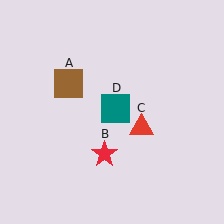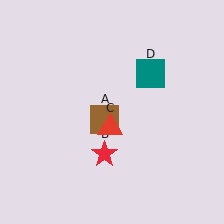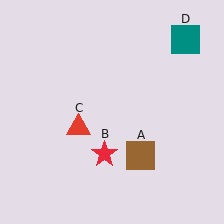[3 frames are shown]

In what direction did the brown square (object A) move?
The brown square (object A) moved down and to the right.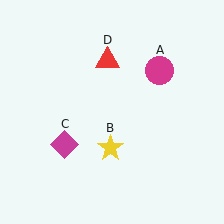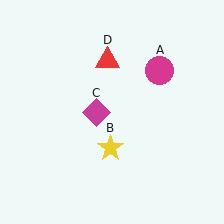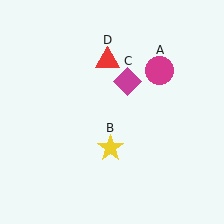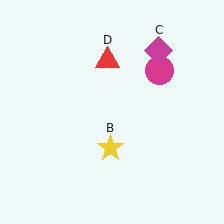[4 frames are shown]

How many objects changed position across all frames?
1 object changed position: magenta diamond (object C).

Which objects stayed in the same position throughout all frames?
Magenta circle (object A) and yellow star (object B) and red triangle (object D) remained stationary.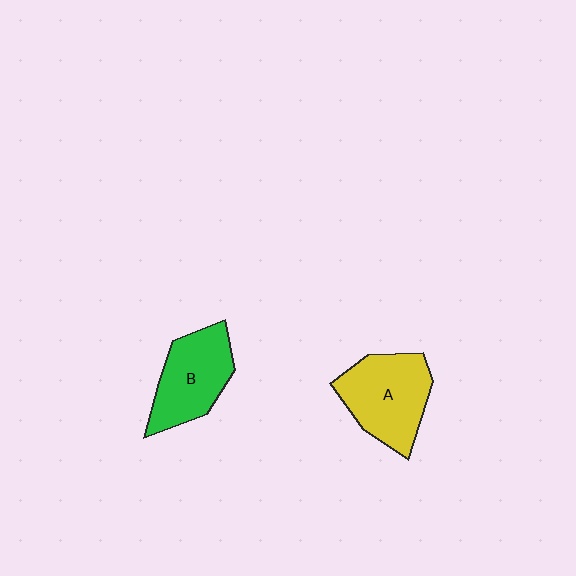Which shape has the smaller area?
Shape B (green).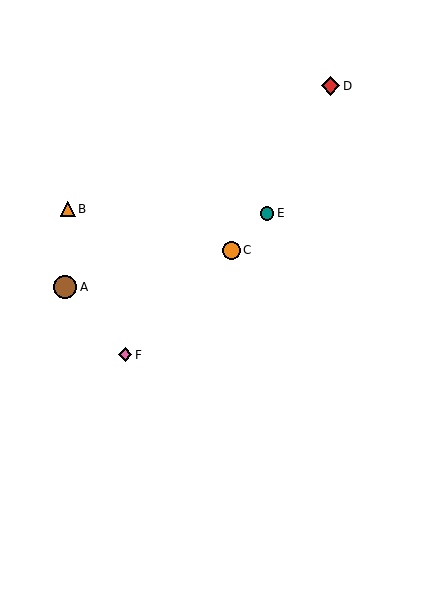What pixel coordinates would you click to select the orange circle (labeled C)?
Click at (231, 250) to select the orange circle C.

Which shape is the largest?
The brown circle (labeled A) is the largest.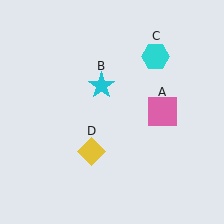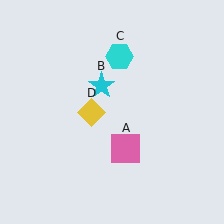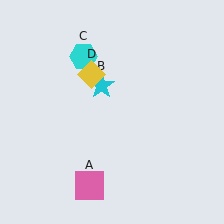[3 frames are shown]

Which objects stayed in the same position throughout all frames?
Cyan star (object B) remained stationary.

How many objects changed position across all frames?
3 objects changed position: pink square (object A), cyan hexagon (object C), yellow diamond (object D).